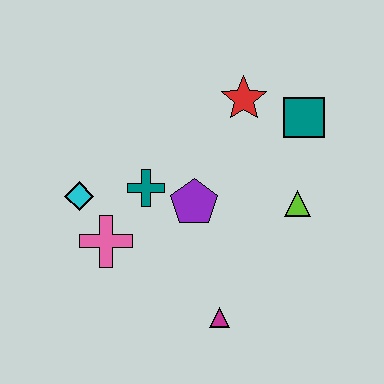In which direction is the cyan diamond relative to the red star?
The cyan diamond is to the left of the red star.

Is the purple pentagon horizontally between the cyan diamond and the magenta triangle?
Yes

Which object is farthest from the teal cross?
The teal square is farthest from the teal cross.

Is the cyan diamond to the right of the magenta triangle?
No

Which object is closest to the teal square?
The red star is closest to the teal square.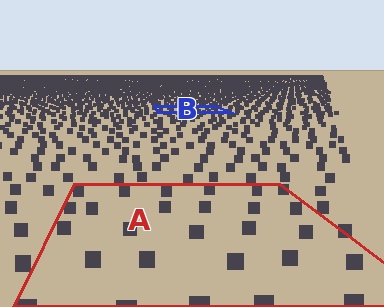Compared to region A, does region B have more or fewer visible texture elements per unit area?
Region B has more texture elements per unit area — they are packed more densely because it is farther away.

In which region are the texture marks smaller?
The texture marks are smaller in region B, because it is farther away.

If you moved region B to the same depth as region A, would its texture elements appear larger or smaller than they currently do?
They would appear larger. At a closer depth, the same texture elements are projected at a bigger on-screen size.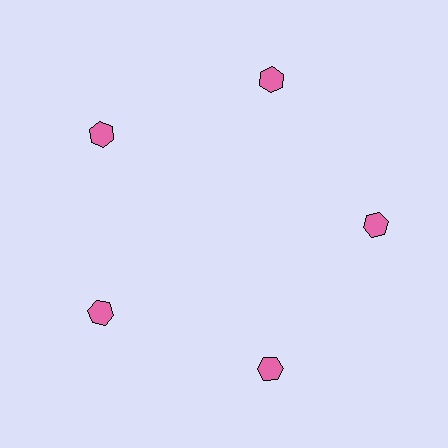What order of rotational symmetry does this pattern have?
This pattern has 5-fold rotational symmetry.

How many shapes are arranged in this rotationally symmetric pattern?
There are 5 shapes, arranged in 5 groups of 1.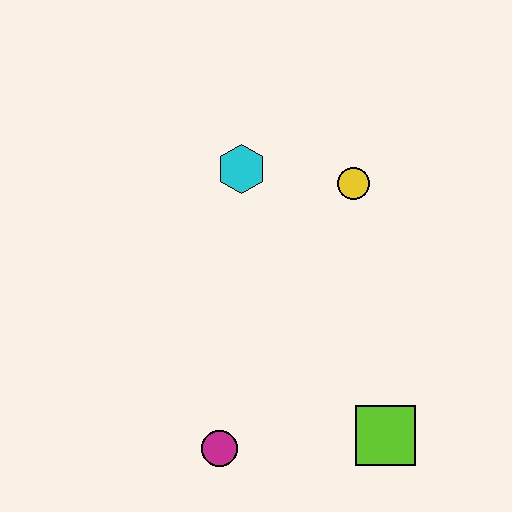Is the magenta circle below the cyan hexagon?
Yes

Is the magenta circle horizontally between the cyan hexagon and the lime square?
No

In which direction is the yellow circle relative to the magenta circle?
The yellow circle is above the magenta circle.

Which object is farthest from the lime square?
The cyan hexagon is farthest from the lime square.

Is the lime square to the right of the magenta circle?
Yes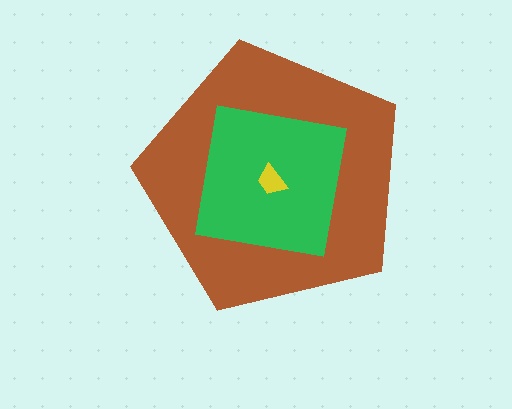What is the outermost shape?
The brown pentagon.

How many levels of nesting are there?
3.